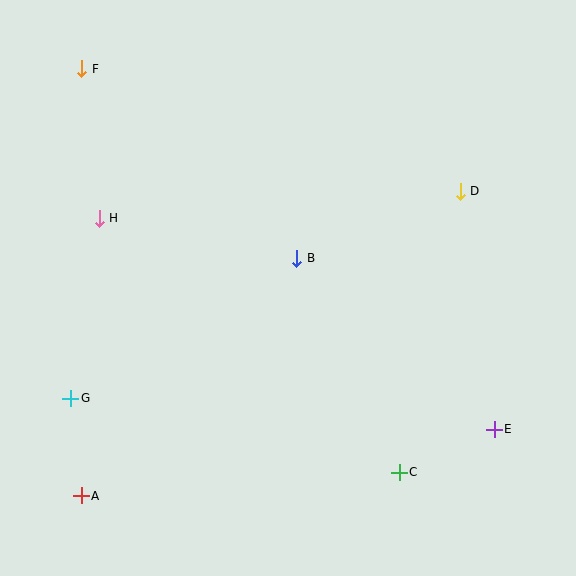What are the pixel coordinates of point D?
Point D is at (460, 191).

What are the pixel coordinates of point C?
Point C is at (399, 472).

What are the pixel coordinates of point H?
Point H is at (99, 218).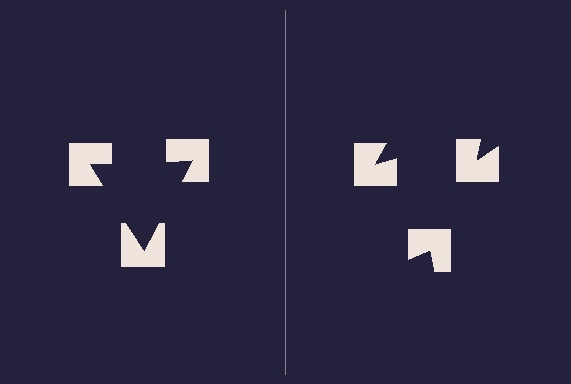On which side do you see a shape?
An illusory triangle appears on the left side. On the right side the wedge cuts are rotated, so no coherent shape forms.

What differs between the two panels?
The notched squares are positioned identically on both sides; only the wedge orientations differ. On the left they align to a triangle; on the right they are misaligned.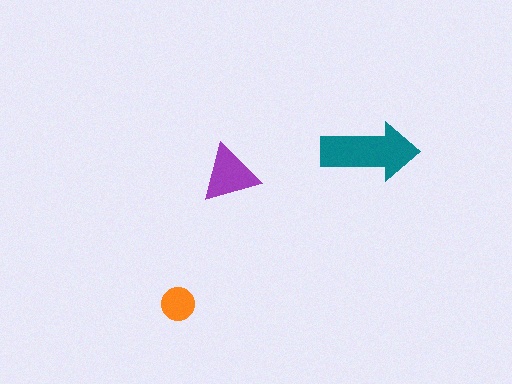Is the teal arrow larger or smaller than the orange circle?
Larger.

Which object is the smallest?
The orange circle.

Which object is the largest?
The teal arrow.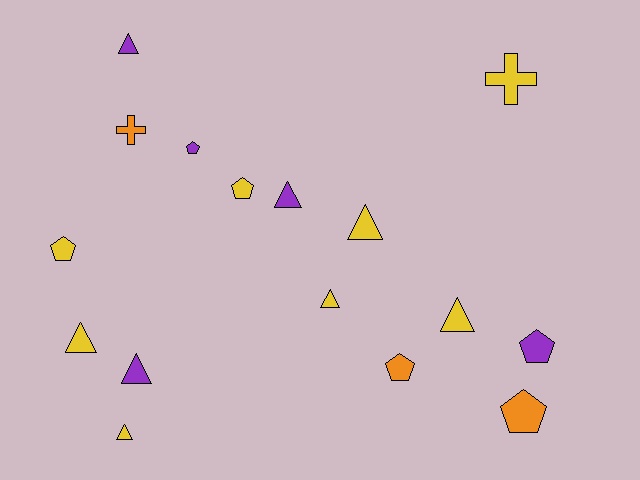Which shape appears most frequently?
Triangle, with 8 objects.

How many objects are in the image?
There are 16 objects.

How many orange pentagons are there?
There are 2 orange pentagons.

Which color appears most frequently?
Yellow, with 8 objects.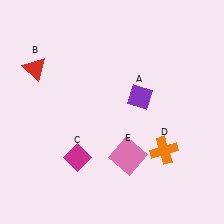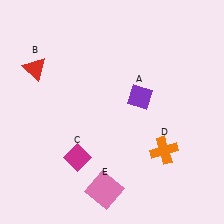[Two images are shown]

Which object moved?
The pink square (E) moved down.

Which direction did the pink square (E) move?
The pink square (E) moved down.